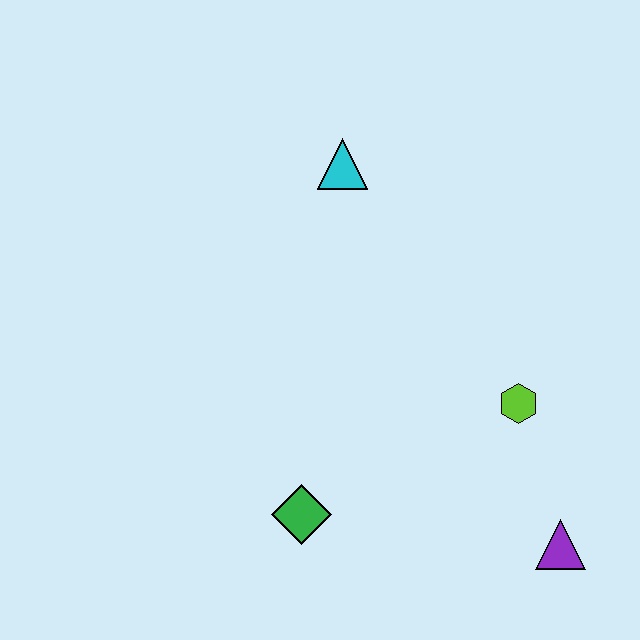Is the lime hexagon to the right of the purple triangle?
No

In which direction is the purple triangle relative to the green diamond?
The purple triangle is to the right of the green diamond.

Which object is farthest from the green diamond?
The cyan triangle is farthest from the green diamond.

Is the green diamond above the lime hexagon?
No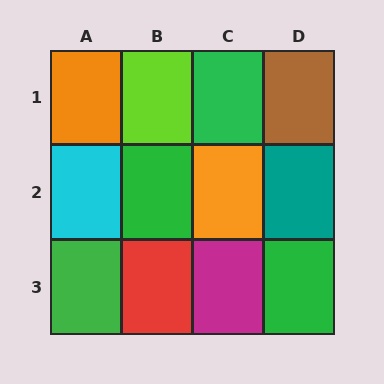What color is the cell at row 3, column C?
Magenta.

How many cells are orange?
2 cells are orange.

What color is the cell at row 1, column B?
Lime.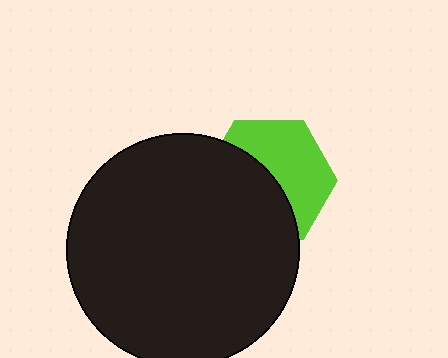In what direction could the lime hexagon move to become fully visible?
The lime hexagon could move toward the upper-right. That would shift it out from behind the black circle entirely.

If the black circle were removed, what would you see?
You would see the complete lime hexagon.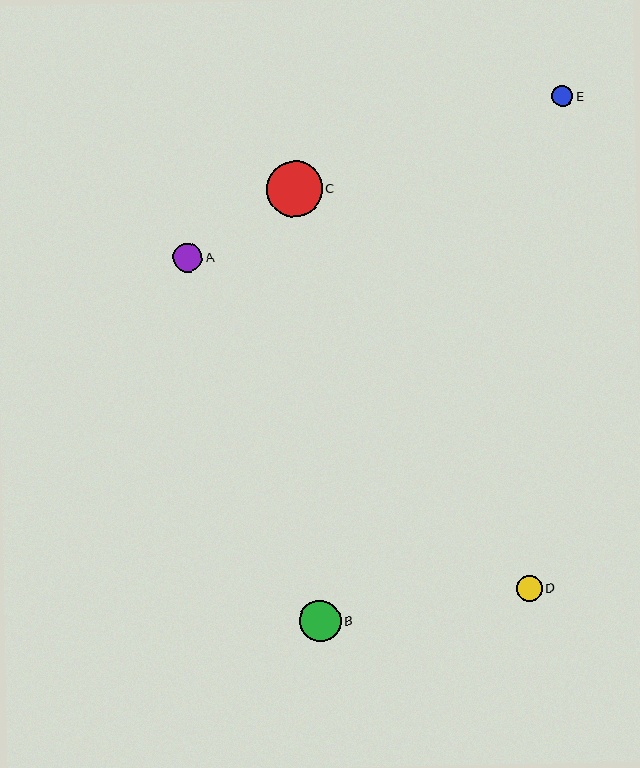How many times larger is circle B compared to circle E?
Circle B is approximately 2.0 times the size of circle E.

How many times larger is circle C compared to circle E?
Circle C is approximately 2.6 times the size of circle E.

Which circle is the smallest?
Circle E is the smallest with a size of approximately 21 pixels.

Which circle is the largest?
Circle C is the largest with a size of approximately 56 pixels.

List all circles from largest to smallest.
From largest to smallest: C, B, A, D, E.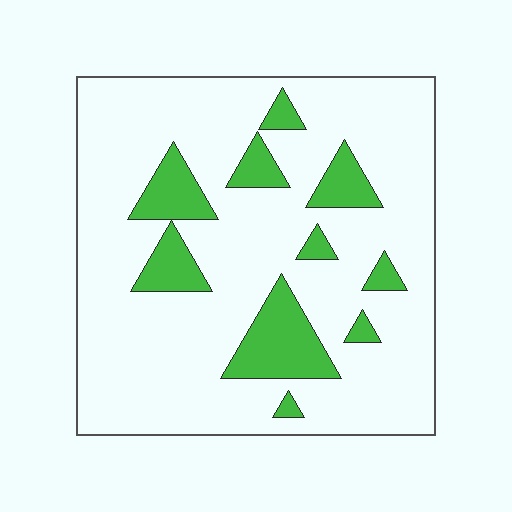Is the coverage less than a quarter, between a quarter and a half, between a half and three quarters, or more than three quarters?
Less than a quarter.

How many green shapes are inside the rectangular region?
10.